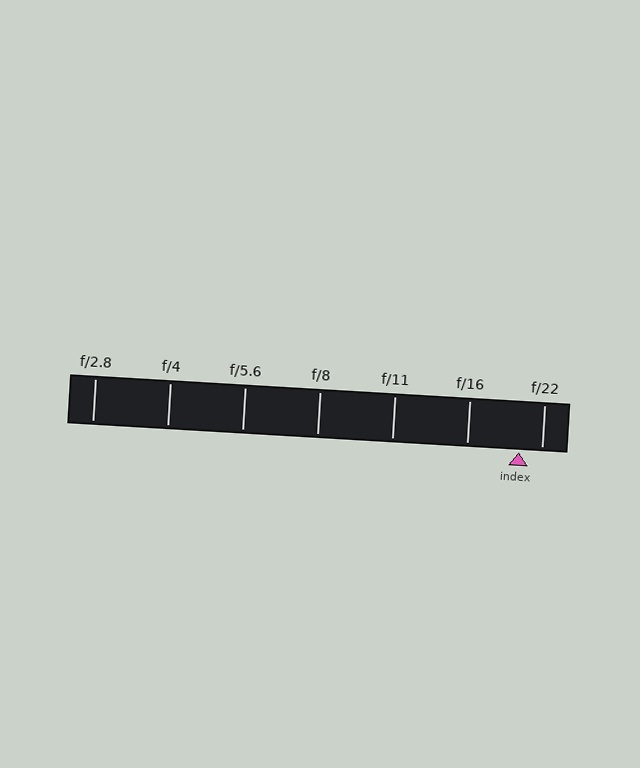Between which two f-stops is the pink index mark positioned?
The index mark is between f/16 and f/22.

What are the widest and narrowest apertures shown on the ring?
The widest aperture shown is f/2.8 and the narrowest is f/22.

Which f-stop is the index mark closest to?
The index mark is closest to f/22.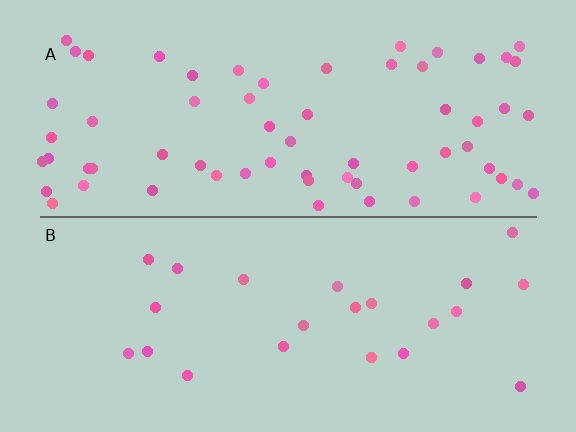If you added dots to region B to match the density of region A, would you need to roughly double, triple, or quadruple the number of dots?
Approximately triple.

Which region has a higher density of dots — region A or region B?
A (the top).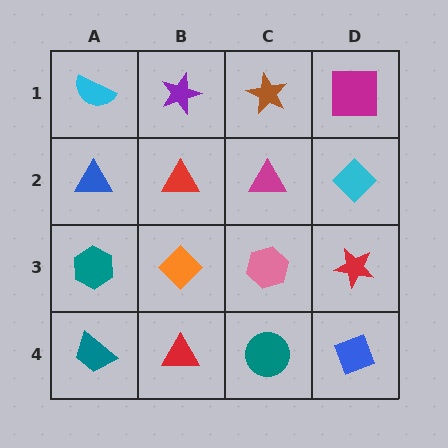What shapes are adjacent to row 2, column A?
A cyan semicircle (row 1, column A), a teal hexagon (row 3, column A), a red triangle (row 2, column B).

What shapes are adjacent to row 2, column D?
A magenta square (row 1, column D), a red star (row 3, column D), a magenta triangle (row 2, column C).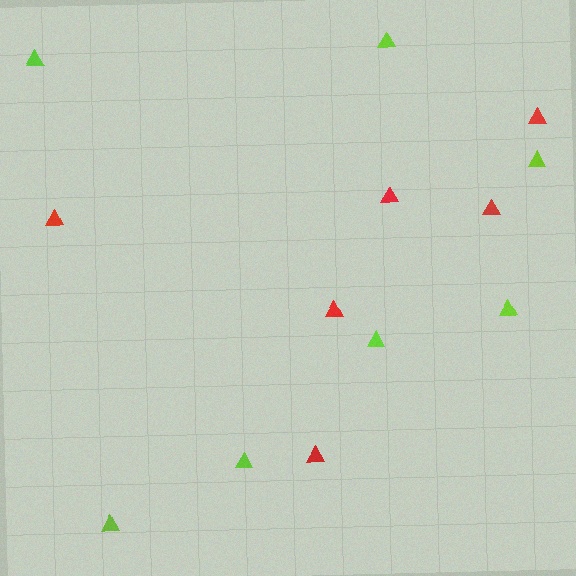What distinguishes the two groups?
There are 2 groups: one group of red triangles (6) and one group of lime triangles (7).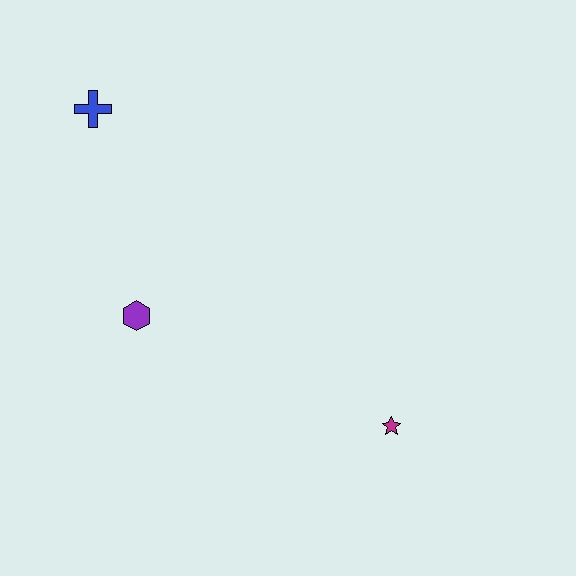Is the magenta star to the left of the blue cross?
No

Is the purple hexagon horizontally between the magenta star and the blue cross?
Yes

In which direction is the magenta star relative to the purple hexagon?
The magenta star is to the right of the purple hexagon.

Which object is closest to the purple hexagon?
The blue cross is closest to the purple hexagon.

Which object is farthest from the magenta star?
The blue cross is farthest from the magenta star.